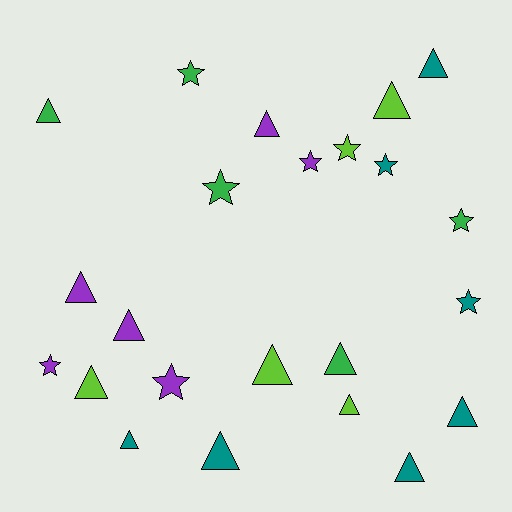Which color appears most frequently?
Teal, with 7 objects.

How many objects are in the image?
There are 23 objects.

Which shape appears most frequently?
Triangle, with 14 objects.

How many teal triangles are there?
There are 5 teal triangles.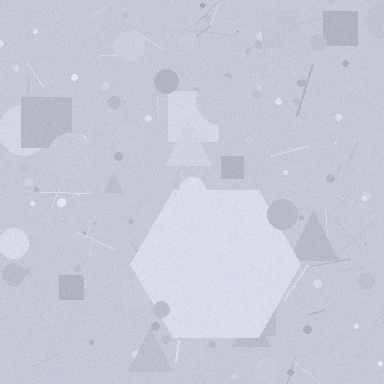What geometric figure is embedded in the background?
A hexagon is embedded in the background.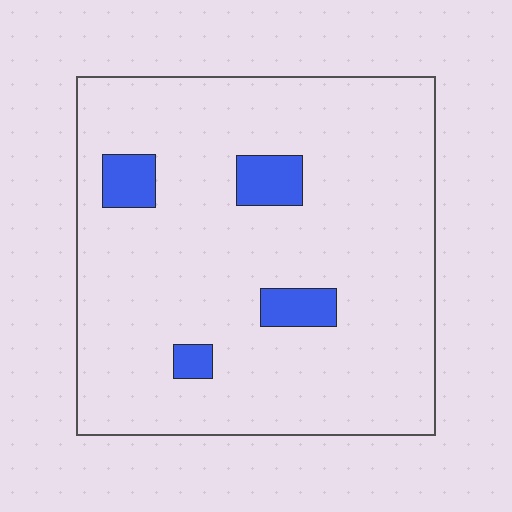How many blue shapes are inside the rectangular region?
4.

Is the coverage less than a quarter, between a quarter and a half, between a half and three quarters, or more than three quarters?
Less than a quarter.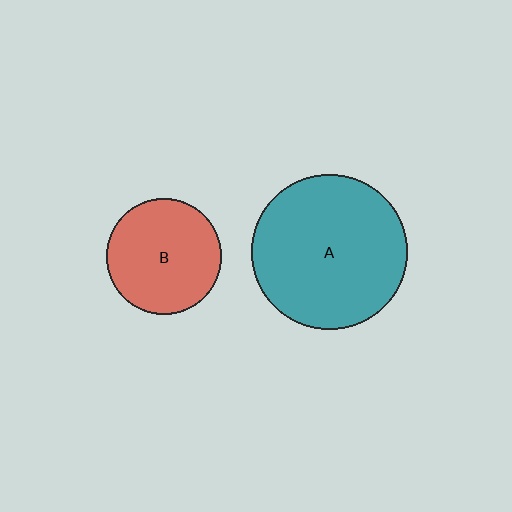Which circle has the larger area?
Circle A (teal).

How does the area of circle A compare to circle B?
Approximately 1.8 times.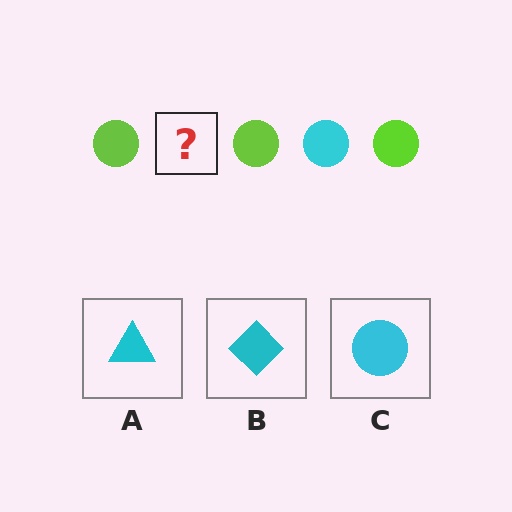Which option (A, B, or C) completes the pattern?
C.